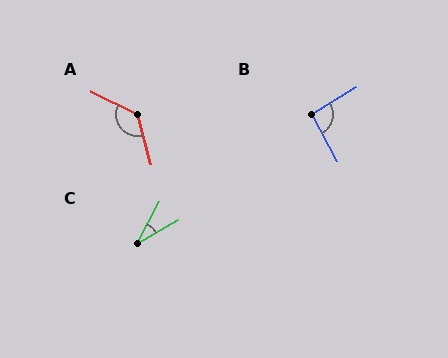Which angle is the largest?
A, at approximately 132 degrees.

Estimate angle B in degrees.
Approximately 94 degrees.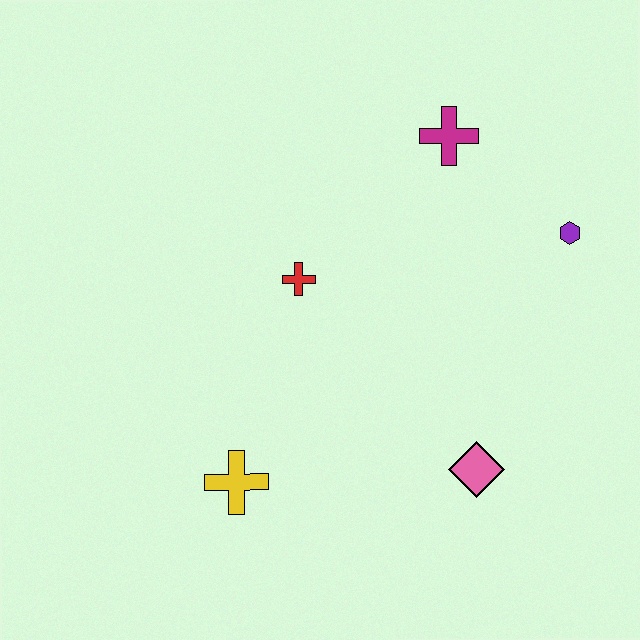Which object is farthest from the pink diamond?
The magenta cross is farthest from the pink diamond.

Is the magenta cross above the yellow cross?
Yes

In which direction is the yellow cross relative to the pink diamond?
The yellow cross is to the left of the pink diamond.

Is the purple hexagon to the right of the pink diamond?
Yes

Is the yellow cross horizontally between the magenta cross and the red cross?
No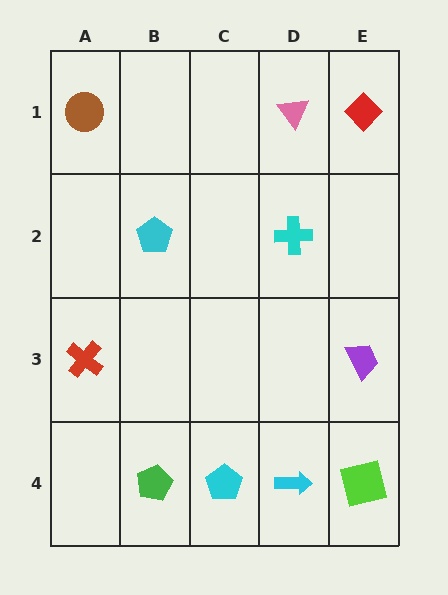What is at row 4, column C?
A cyan pentagon.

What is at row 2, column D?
A cyan cross.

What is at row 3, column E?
A purple trapezoid.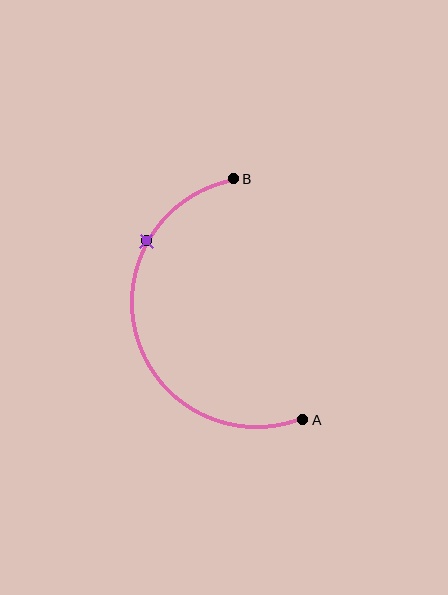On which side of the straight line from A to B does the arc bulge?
The arc bulges to the left of the straight line connecting A and B.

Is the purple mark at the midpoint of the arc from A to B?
No. The purple mark lies on the arc but is closer to endpoint B. The arc midpoint would be at the point on the curve equidistant along the arc from both A and B.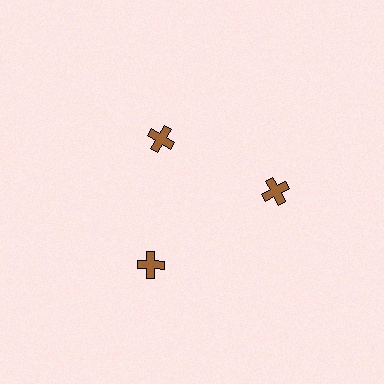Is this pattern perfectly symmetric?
No. The 3 brown crosses are arranged in a ring, but one element near the 11 o'clock position is pulled inward toward the center, breaking the 3-fold rotational symmetry.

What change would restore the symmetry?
The symmetry would be restored by moving it outward, back onto the ring so that all 3 crosses sit at equal angles and equal distance from the center.